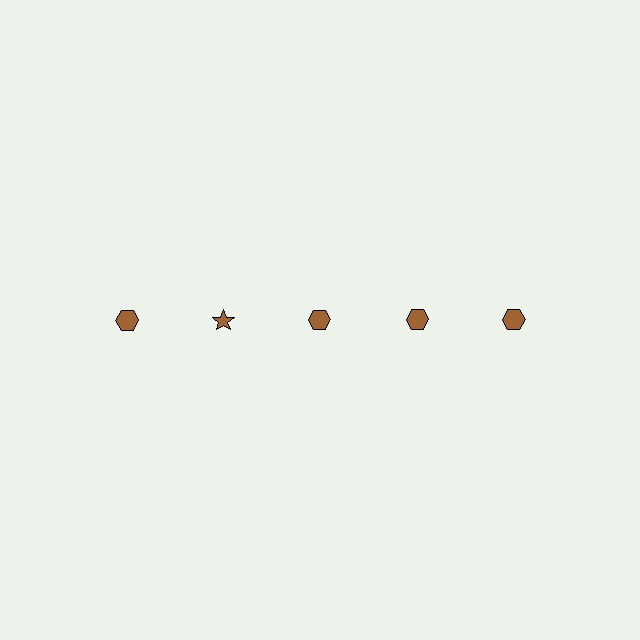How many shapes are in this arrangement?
There are 5 shapes arranged in a grid pattern.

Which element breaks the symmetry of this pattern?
The brown star in the top row, second from left column breaks the symmetry. All other shapes are brown hexagons.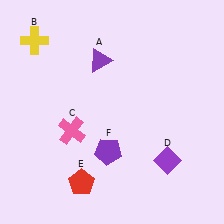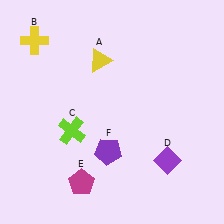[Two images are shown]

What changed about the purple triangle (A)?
In Image 1, A is purple. In Image 2, it changed to yellow.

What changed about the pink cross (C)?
In Image 1, C is pink. In Image 2, it changed to lime.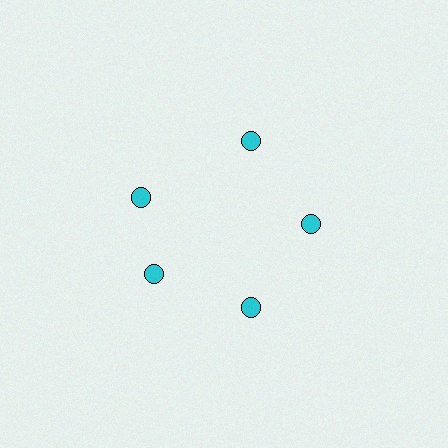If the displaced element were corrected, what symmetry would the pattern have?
It would have 5-fold rotational symmetry — the pattern would map onto itself every 72 degrees.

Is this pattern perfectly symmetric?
No. The 5 cyan circles are arranged in a ring, but one element near the 10 o'clock position is rotated out of alignment along the ring, breaking the 5-fold rotational symmetry.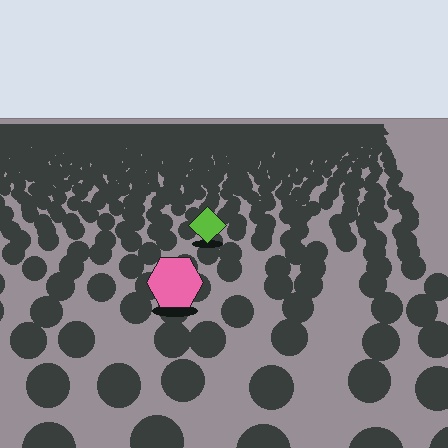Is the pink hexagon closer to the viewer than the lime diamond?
Yes. The pink hexagon is closer — you can tell from the texture gradient: the ground texture is coarser near it.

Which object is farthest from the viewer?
The lime diamond is farthest from the viewer. It appears smaller and the ground texture around it is denser.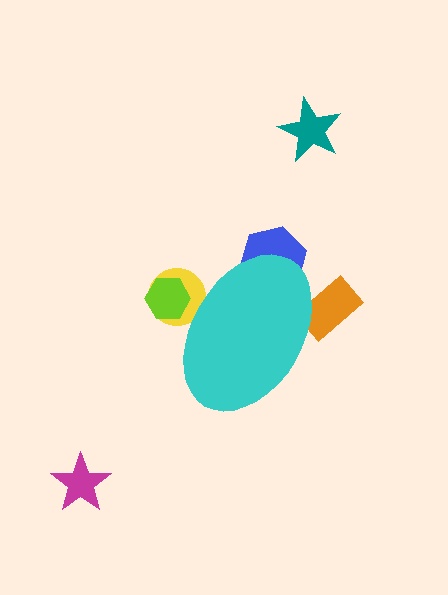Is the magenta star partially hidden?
No, the magenta star is fully visible.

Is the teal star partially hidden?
No, the teal star is fully visible.